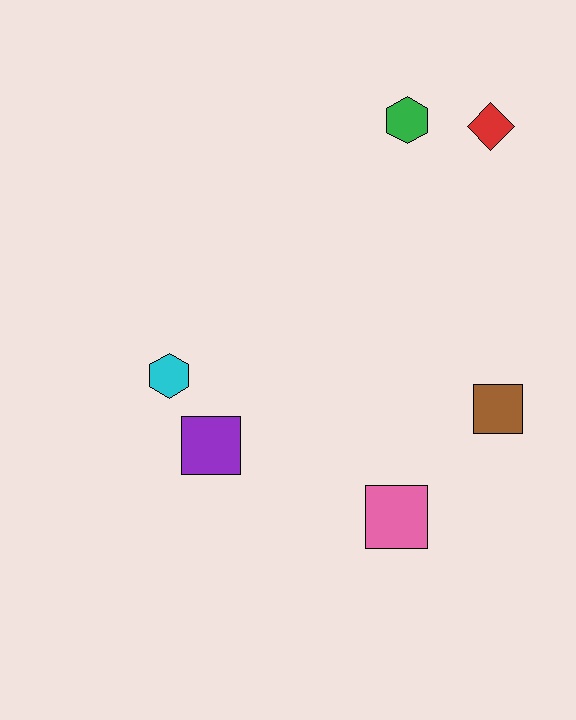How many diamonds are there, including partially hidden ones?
There is 1 diamond.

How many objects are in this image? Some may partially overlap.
There are 6 objects.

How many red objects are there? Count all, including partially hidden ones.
There is 1 red object.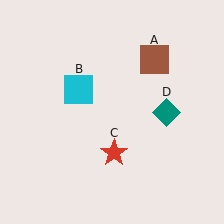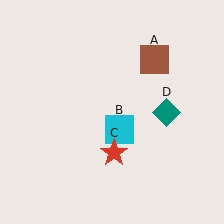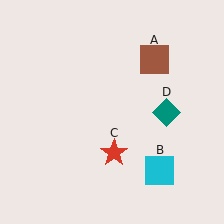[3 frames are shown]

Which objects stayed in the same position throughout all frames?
Brown square (object A) and red star (object C) and teal diamond (object D) remained stationary.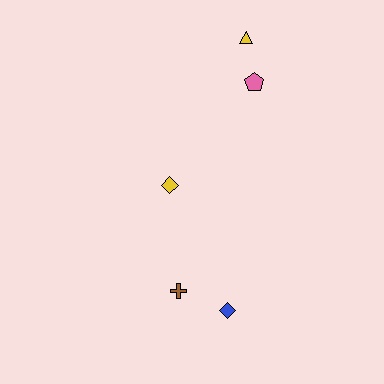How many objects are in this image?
There are 5 objects.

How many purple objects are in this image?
There are no purple objects.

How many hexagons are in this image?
There are no hexagons.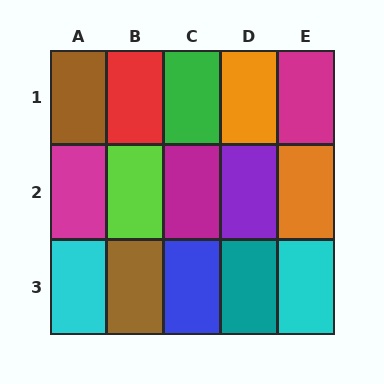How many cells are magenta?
3 cells are magenta.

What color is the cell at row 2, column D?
Purple.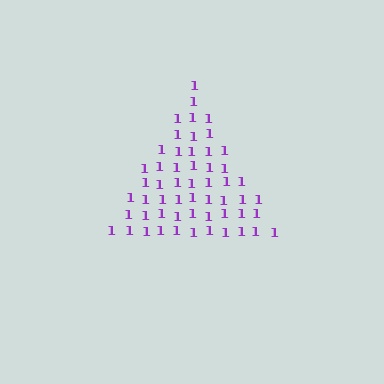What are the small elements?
The small elements are digit 1's.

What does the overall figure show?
The overall figure shows a triangle.